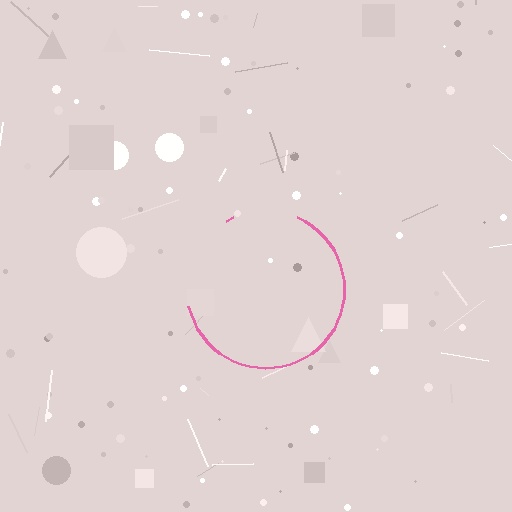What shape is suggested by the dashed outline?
The dashed outline suggests a circle.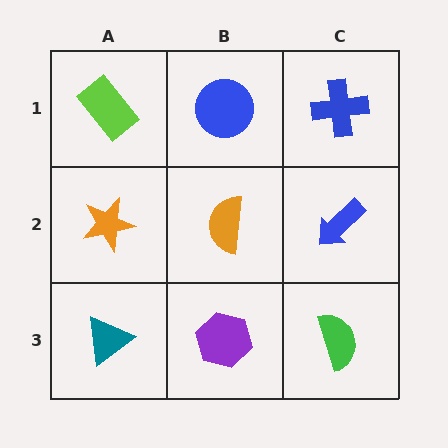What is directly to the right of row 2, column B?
A blue arrow.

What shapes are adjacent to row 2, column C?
A blue cross (row 1, column C), a green semicircle (row 3, column C), an orange semicircle (row 2, column B).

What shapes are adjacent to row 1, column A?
An orange star (row 2, column A), a blue circle (row 1, column B).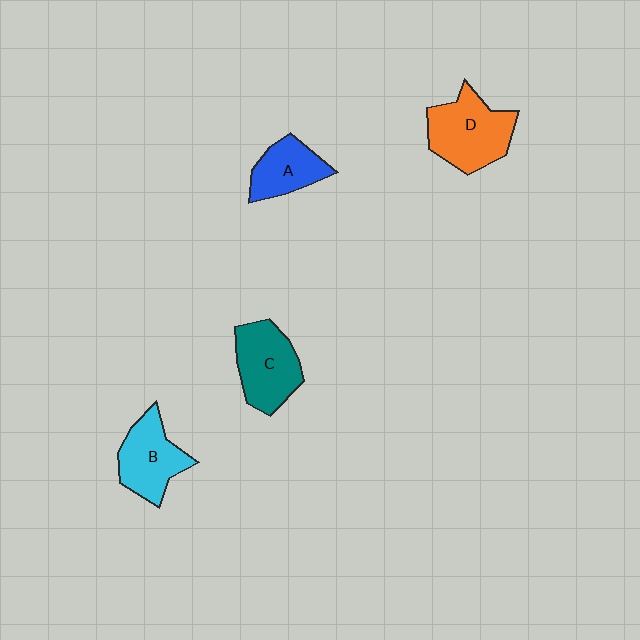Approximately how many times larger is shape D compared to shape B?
Approximately 1.2 times.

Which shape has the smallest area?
Shape A (blue).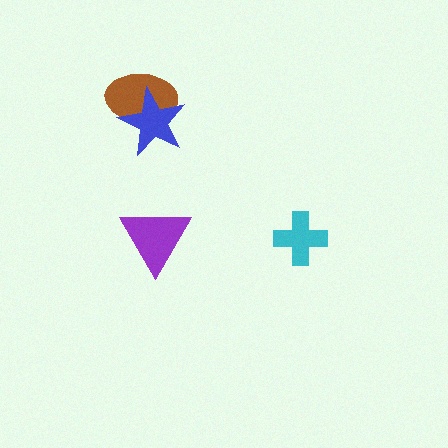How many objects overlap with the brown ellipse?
1 object overlaps with the brown ellipse.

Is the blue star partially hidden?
No, no other shape covers it.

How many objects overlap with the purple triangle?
0 objects overlap with the purple triangle.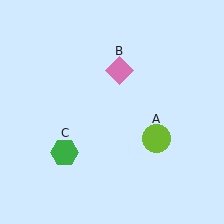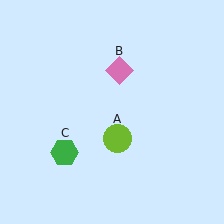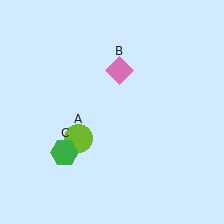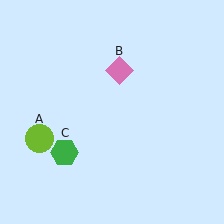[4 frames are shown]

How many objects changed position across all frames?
1 object changed position: lime circle (object A).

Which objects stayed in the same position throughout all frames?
Pink diamond (object B) and green hexagon (object C) remained stationary.